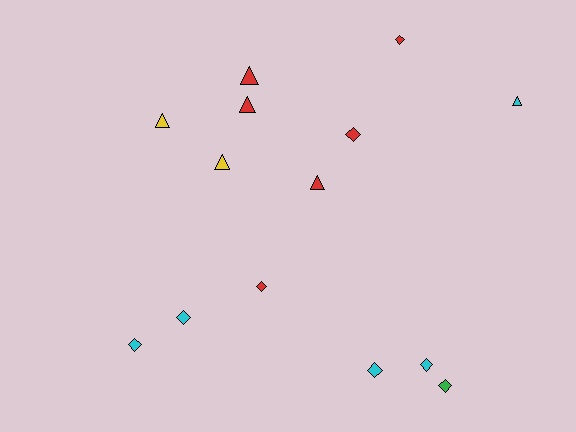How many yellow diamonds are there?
There are no yellow diamonds.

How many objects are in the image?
There are 14 objects.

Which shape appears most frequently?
Diamond, with 8 objects.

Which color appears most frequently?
Red, with 6 objects.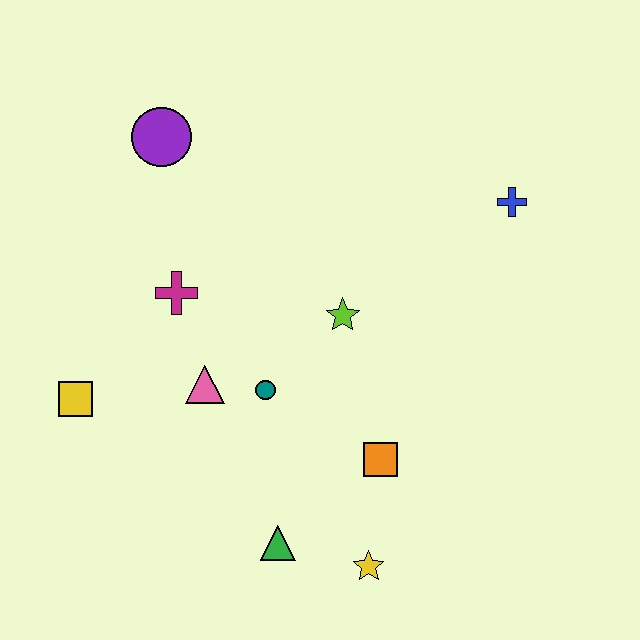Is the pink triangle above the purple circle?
No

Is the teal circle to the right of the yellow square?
Yes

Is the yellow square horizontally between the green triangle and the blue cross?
No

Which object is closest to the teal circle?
The pink triangle is closest to the teal circle.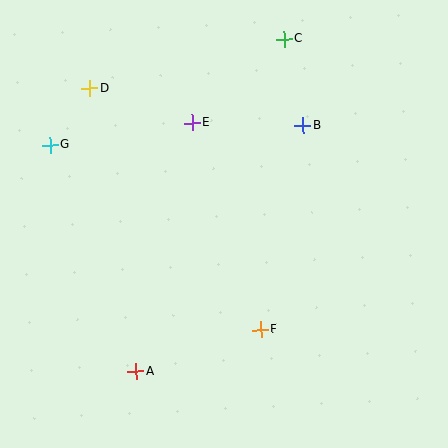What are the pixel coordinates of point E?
Point E is at (192, 123).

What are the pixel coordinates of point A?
Point A is at (136, 372).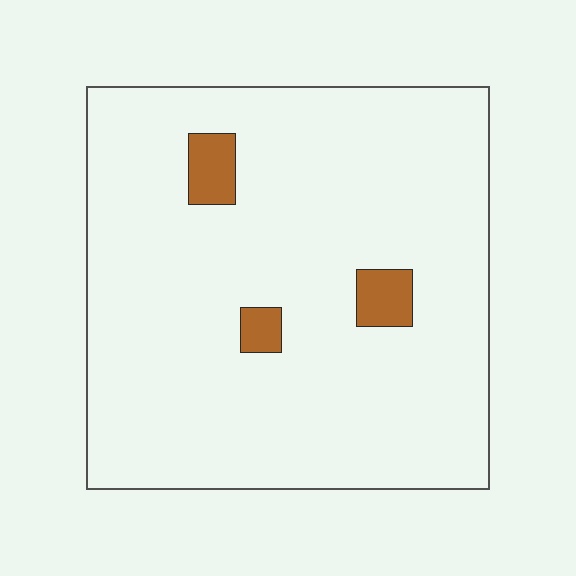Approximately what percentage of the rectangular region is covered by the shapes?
Approximately 5%.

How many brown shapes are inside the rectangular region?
3.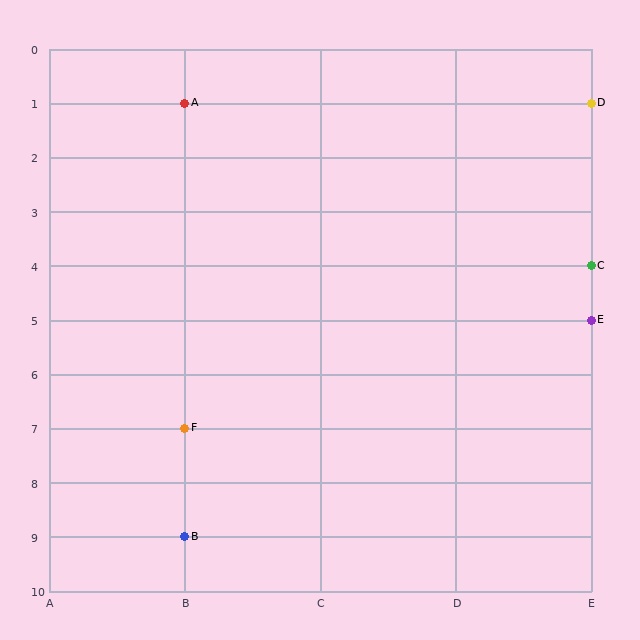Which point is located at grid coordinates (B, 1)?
Point A is at (B, 1).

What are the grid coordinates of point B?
Point B is at grid coordinates (B, 9).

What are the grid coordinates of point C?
Point C is at grid coordinates (E, 4).